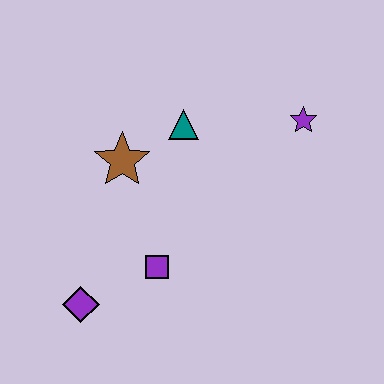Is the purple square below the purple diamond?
No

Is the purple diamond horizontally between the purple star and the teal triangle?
No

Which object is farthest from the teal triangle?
The purple diamond is farthest from the teal triangle.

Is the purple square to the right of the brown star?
Yes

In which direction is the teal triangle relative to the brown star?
The teal triangle is to the right of the brown star.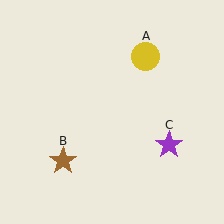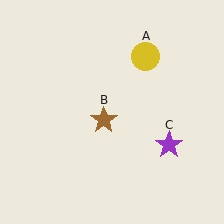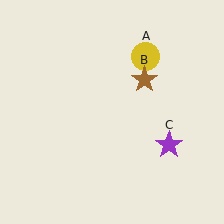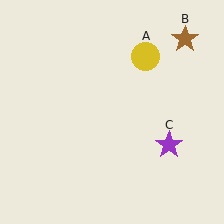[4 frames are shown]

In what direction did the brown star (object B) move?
The brown star (object B) moved up and to the right.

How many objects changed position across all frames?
1 object changed position: brown star (object B).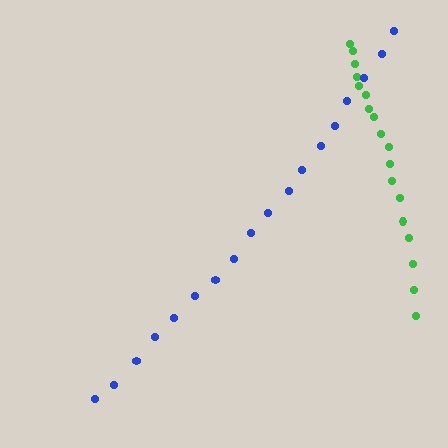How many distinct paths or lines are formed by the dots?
There are 2 distinct paths.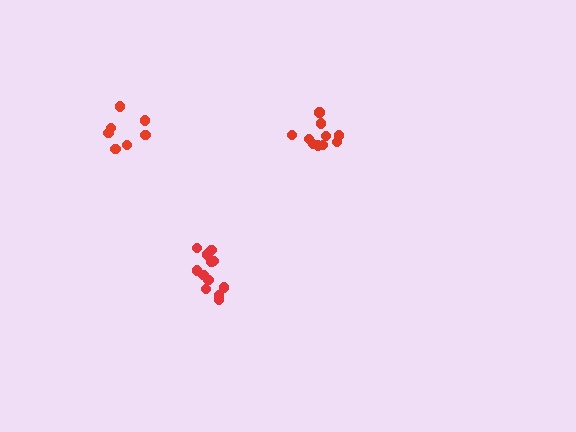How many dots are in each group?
Group 1: 10 dots, Group 2: 12 dots, Group 3: 7 dots (29 total).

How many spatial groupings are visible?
There are 3 spatial groupings.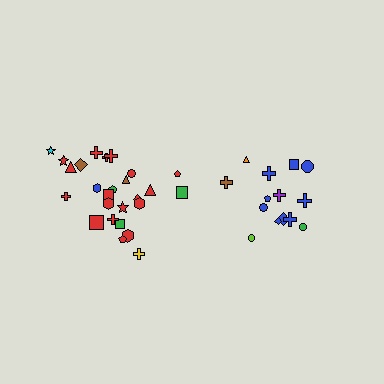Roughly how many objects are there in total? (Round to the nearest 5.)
Roughly 40 objects in total.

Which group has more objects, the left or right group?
The left group.